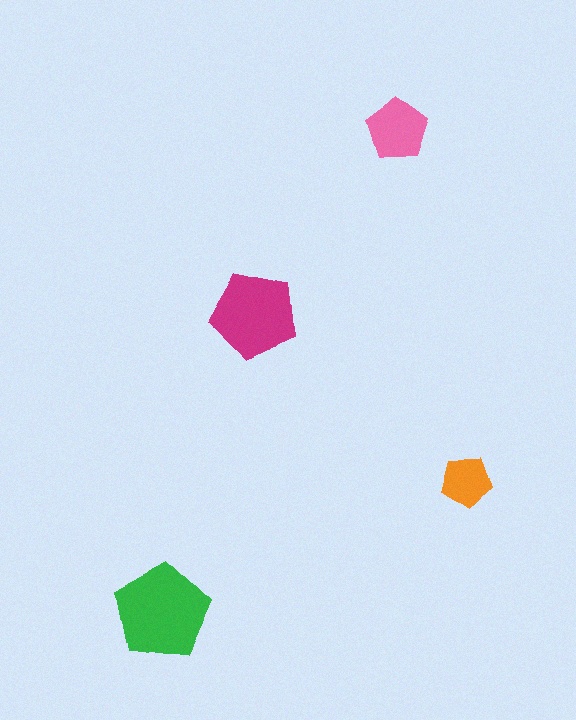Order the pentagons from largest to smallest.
the green one, the magenta one, the pink one, the orange one.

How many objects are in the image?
There are 4 objects in the image.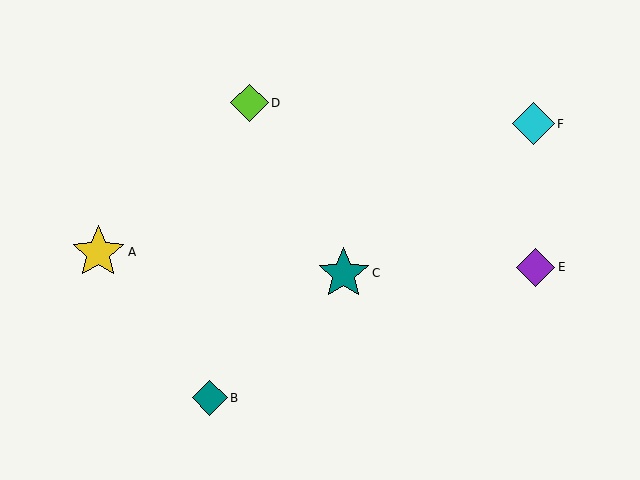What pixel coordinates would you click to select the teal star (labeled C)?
Click at (344, 274) to select the teal star C.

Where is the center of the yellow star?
The center of the yellow star is at (98, 252).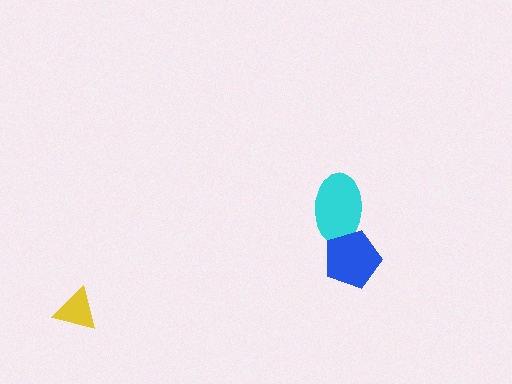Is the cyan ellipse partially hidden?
Yes, it is partially covered by another shape.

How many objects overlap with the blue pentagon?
1 object overlaps with the blue pentagon.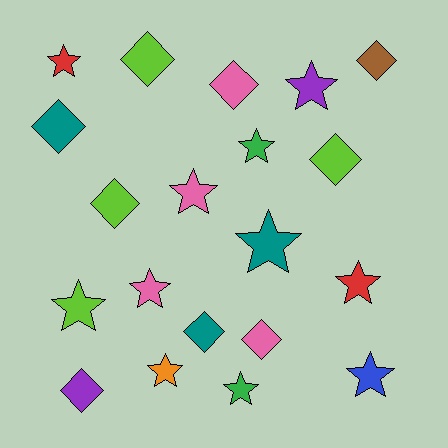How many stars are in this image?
There are 11 stars.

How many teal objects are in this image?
There are 3 teal objects.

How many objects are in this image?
There are 20 objects.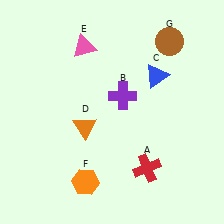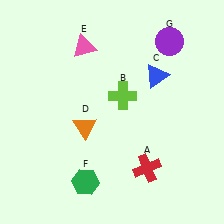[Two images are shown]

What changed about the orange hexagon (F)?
In Image 1, F is orange. In Image 2, it changed to green.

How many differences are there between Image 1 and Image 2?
There are 3 differences between the two images.